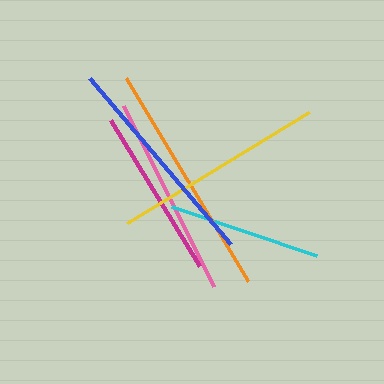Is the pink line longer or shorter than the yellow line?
The yellow line is longer than the pink line.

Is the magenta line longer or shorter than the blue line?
The blue line is longer than the magenta line.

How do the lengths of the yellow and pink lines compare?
The yellow and pink lines are approximately the same length.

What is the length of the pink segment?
The pink segment is approximately 202 pixels long.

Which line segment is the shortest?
The cyan line is the shortest at approximately 153 pixels.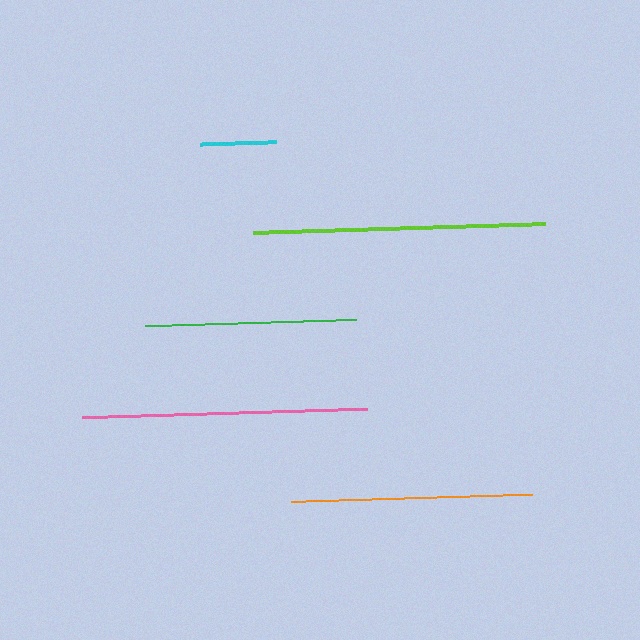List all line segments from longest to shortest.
From longest to shortest: lime, pink, orange, green, cyan.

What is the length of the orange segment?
The orange segment is approximately 242 pixels long.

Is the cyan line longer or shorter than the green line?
The green line is longer than the cyan line.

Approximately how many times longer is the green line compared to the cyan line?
The green line is approximately 2.8 times the length of the cyan line.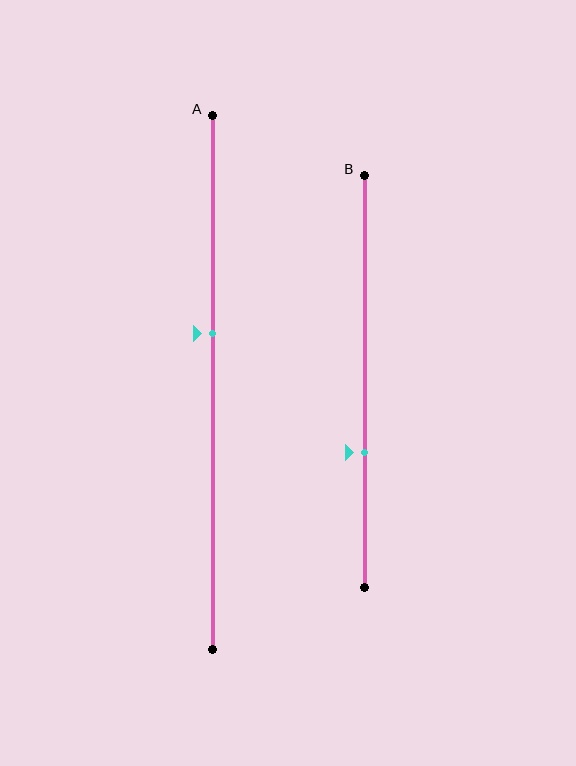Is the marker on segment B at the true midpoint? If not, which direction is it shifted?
No, the marker on segment B is shifted downward by about 17% of the segment length.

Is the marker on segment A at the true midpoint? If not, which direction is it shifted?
No, the marker on segment A is shifted upward by about 9% of the segment length.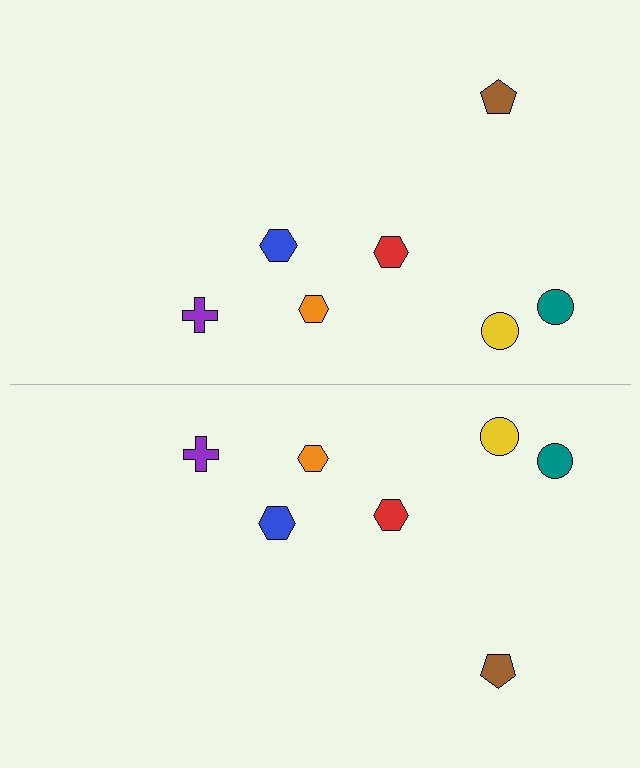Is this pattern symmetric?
Yes, this pattern has bilateral (reflection) symmetry.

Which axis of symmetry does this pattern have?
The pattern has a horizontal axis of symmetry running through the center of the image.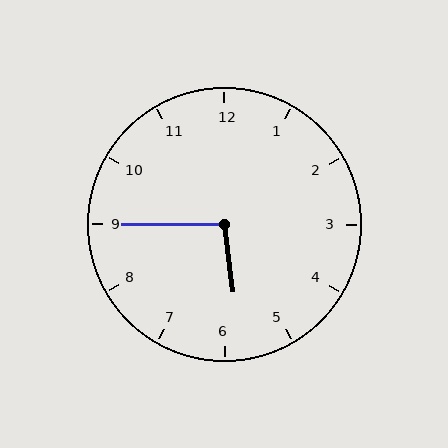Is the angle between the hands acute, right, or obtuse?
It is obtuse.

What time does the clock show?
5:45.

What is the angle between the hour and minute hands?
Approximately 98 degrees.